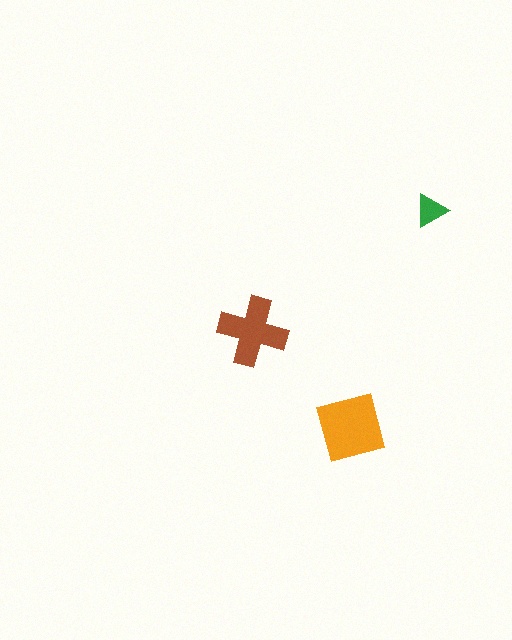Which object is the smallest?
The green triangle.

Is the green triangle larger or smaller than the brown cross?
Smaller.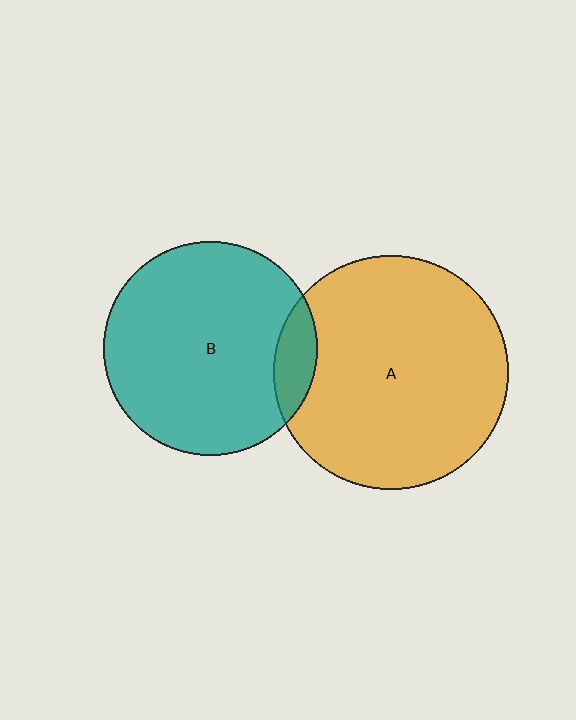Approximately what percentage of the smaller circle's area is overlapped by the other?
Approximately 10%.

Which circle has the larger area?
Circle A (orange).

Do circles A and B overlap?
Yes.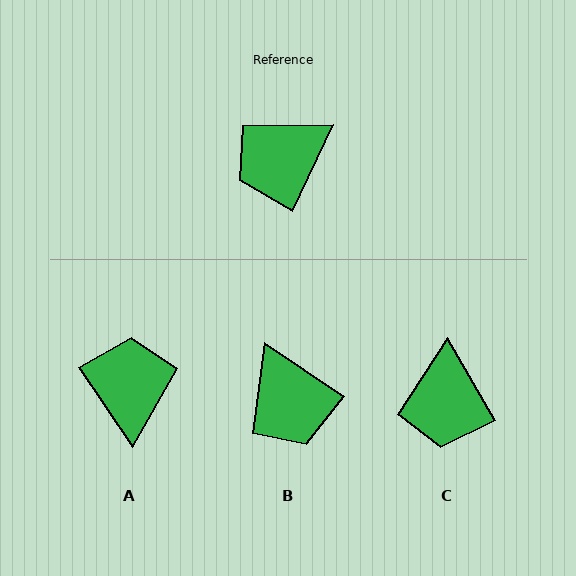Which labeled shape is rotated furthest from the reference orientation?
A, about 120 degrees away.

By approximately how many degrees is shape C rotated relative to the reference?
Approximately 56 degrees counter-clockwise.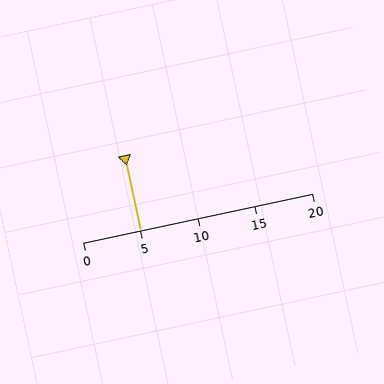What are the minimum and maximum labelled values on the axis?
The axis runs from 0 to 20.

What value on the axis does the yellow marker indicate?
The marker indicates approximately 5.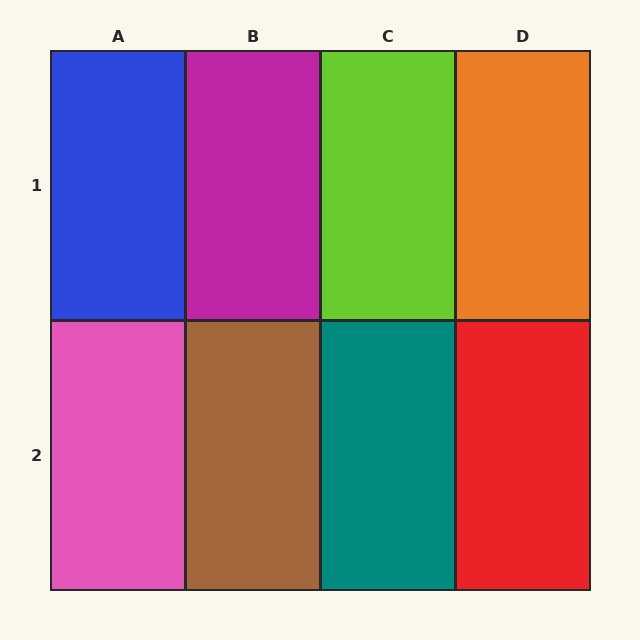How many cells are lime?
1 cell is lime.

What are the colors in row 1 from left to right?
Blue, magenta, lime, orange.